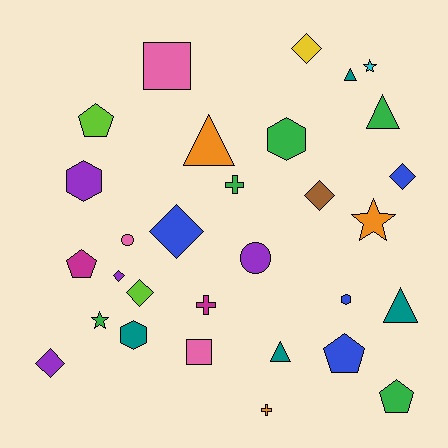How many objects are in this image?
There are 30 objects.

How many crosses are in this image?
There are 3 crosses.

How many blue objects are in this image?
There are 4 blue objects.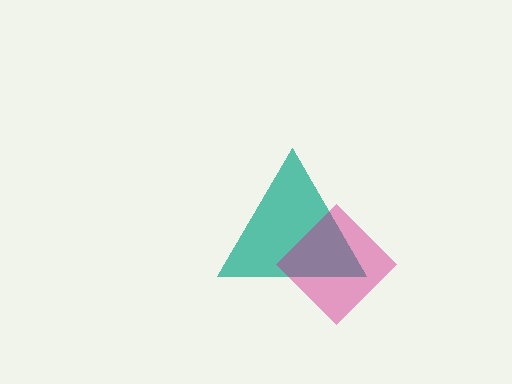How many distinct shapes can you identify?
There are 2 distinct shapes: a teal triangle, a magenta diamond.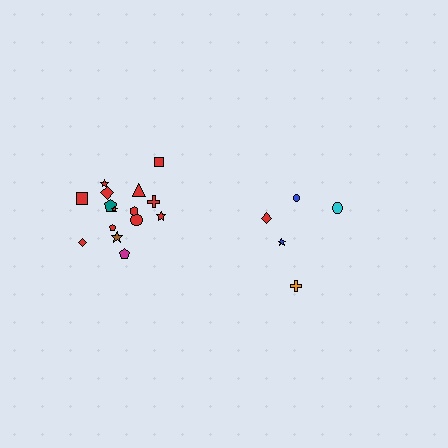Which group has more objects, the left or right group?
The left group.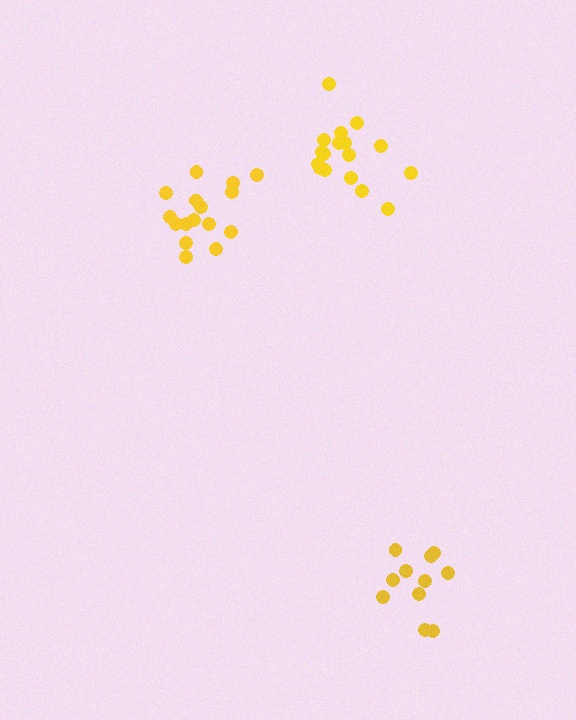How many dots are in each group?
Group 1: 11 dots, Group 2: 17 dots, Group 3: 16 dots (44 total).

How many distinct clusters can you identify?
There are 3 distinct clusters.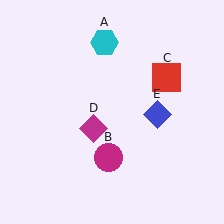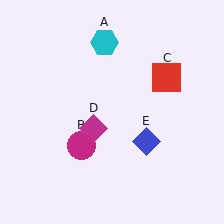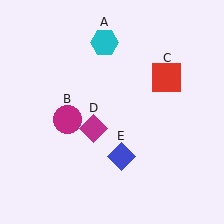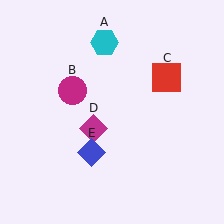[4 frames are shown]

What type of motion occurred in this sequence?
The magenta circle (object B), blue diamond (object E) rotated clockwise around the center of the scene.